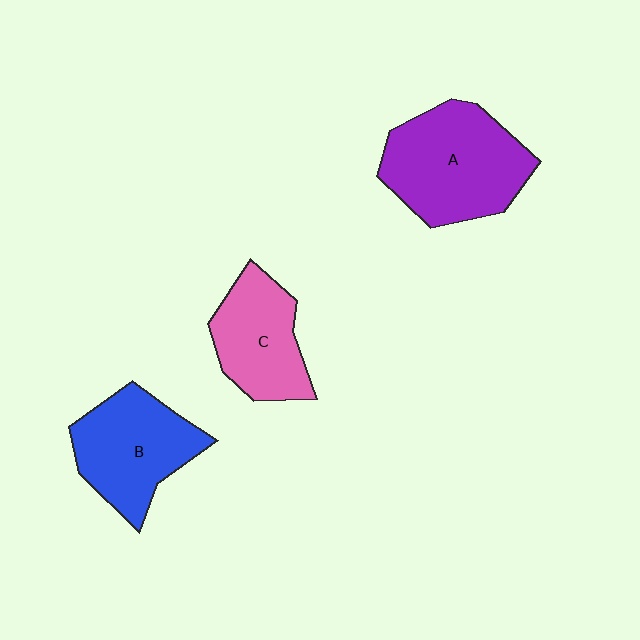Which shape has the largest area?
Shape A (purple).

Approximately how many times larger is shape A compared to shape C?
Approximately 1.4 times.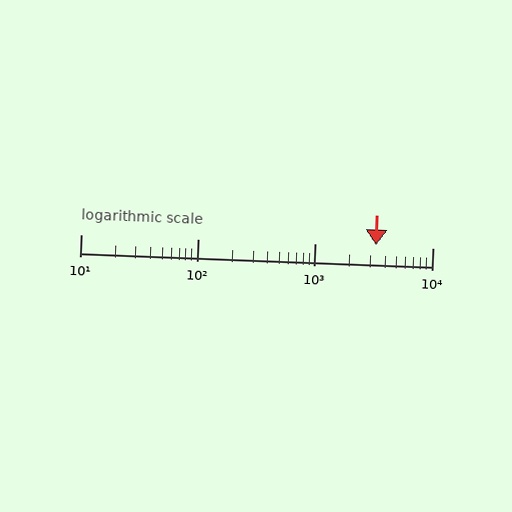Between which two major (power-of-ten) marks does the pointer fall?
The pointer is between 1000 and 10000.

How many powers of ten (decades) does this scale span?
The scale spans 3 decades, from 10 to 10000.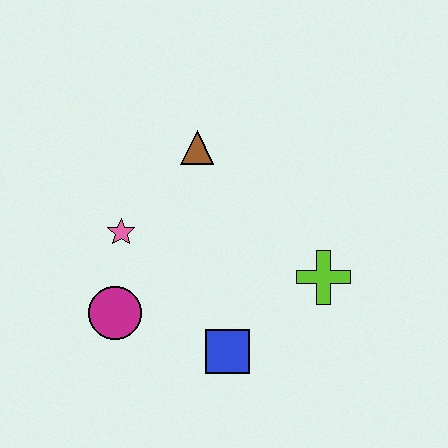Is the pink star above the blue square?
Yes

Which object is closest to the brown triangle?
The pink star is closest to the brown triangle.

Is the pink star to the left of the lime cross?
Yes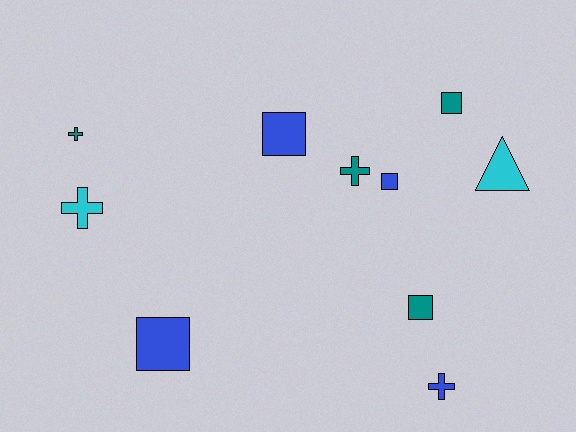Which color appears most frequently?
Teal, with 4 objects.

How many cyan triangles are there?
There is 1 cyan triangle.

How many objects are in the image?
There are 10 objects.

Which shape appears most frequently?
Square, with 5 objects.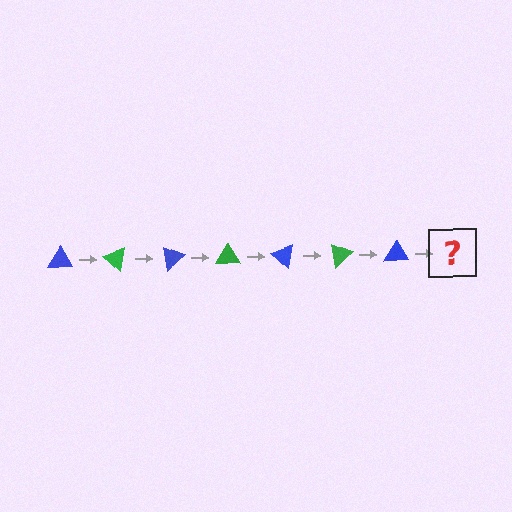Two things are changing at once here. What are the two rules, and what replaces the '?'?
The two rules are that it rotates 40 degrees each step and the color cycles through blue and green. The '?' should be a green triangle, rotated 280 degrees from the start.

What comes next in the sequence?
The next element should be a green triangle, rotated 280 degrees from the start.